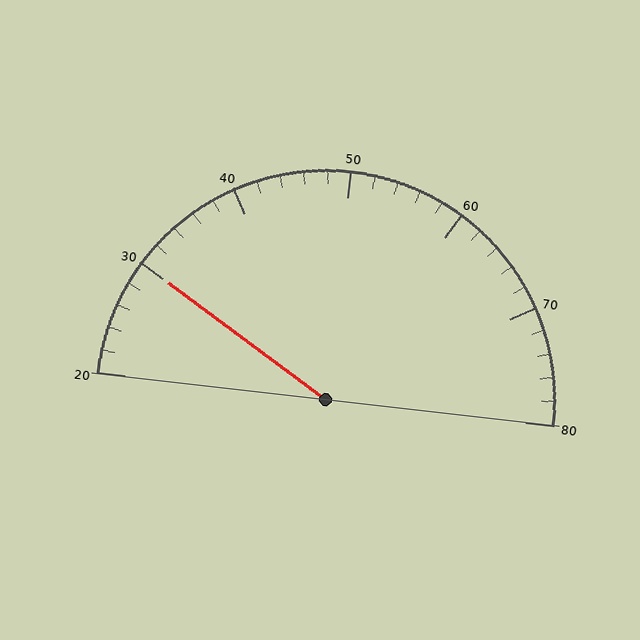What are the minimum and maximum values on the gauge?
The gauge ranges from 20 to 80.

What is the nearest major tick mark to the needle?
The nearest major tick mark is 30.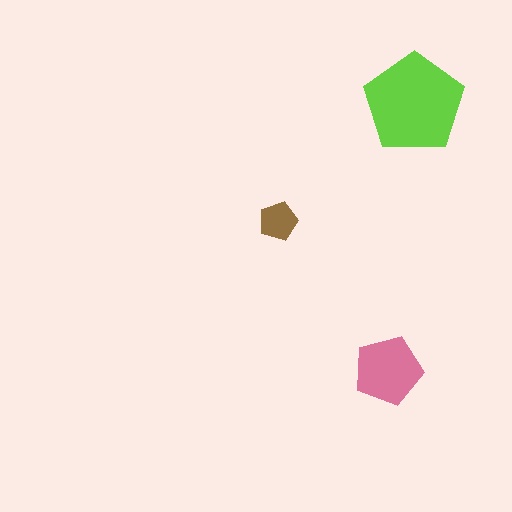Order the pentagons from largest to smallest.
the lime one, the pink one, the brown one.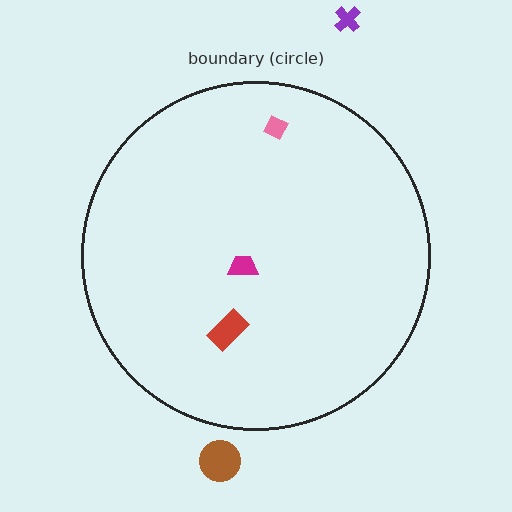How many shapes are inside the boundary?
3 inside, 2 outside.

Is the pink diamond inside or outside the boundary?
Inside.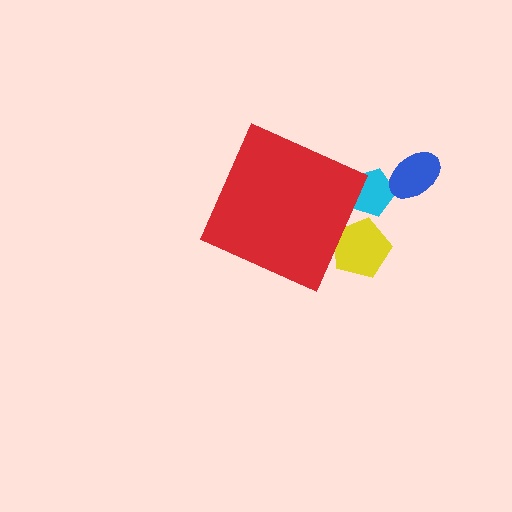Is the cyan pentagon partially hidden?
Yes, the cyan pentagon is partially hidden behind the red diamond.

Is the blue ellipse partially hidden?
No, the blue ellipse is fully visible.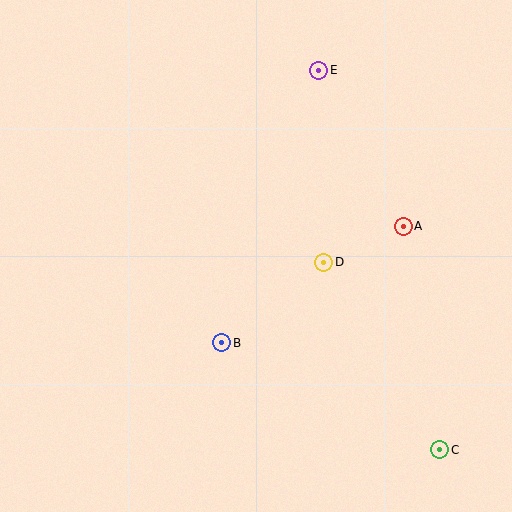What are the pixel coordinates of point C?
Point C is at (440, 450).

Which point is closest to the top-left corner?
Point E is closest to the top-left corner.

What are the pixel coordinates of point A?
Point A is at (403, 226).